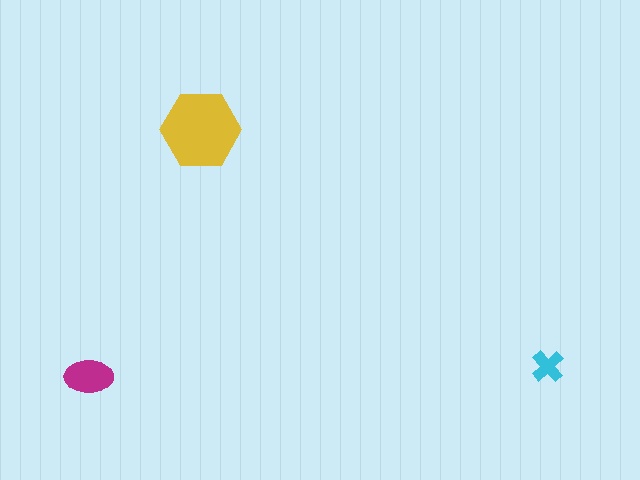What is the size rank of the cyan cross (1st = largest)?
3rd.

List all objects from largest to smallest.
The yellow hexagon, the magenta ellipse, the cyan cross.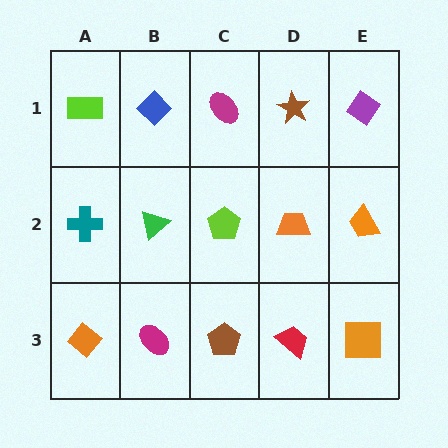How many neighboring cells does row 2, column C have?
4.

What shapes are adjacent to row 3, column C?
A lime pentagon (row 2, column C), a magenta ellipse (row 3, column B), a red trapezoid (row 3, column D).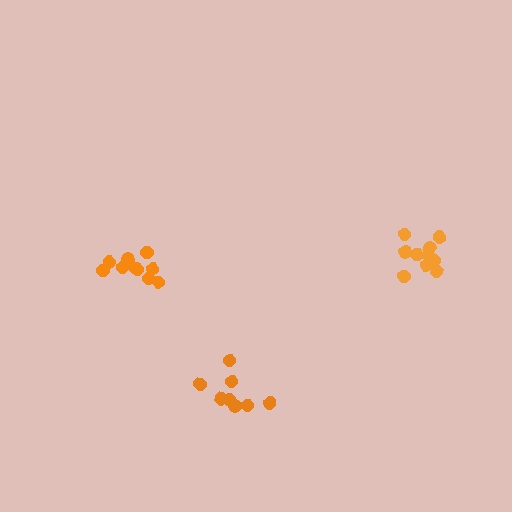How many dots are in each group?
Group 1: 8 dots, Group 2: 11 dots, Group 3: 10 dots (29 total).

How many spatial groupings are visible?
There are 3 spatial groupings.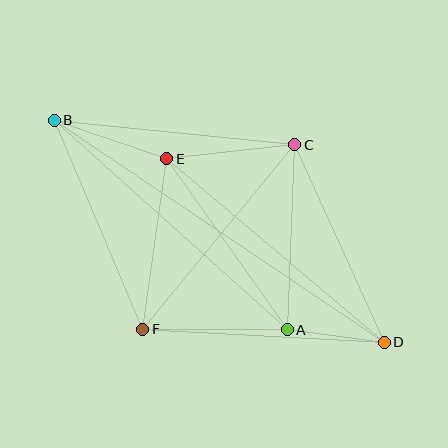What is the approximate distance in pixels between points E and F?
The distance between E and F is approximately 172 pixels.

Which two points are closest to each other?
Points A and D are closest to each other.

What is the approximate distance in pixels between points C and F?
The distance between C and F is approximately 239 pixels.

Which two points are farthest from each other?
Points B and D are farthest from each other.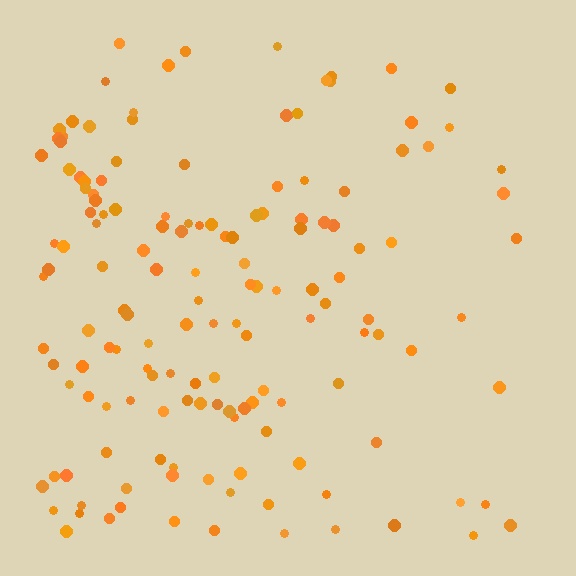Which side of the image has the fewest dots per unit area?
The right.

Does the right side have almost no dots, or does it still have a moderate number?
Still a moderate number, just noticeably fewer than the left.